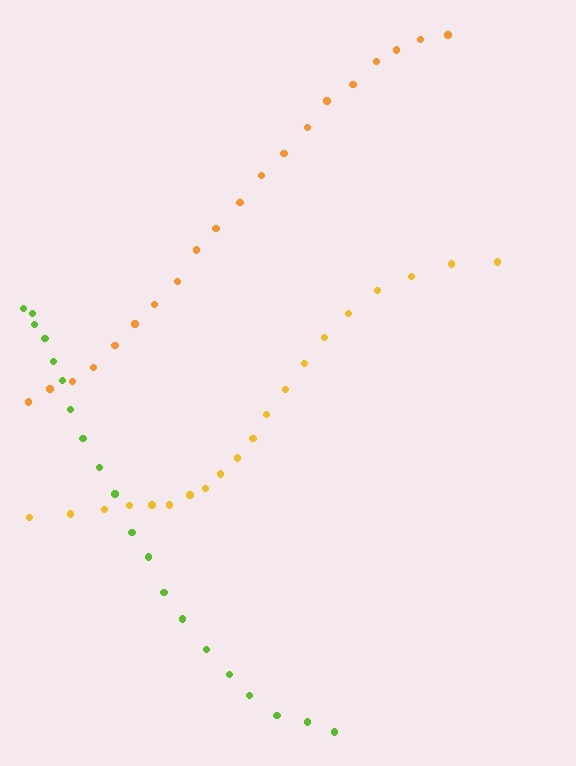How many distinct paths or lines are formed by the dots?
There are 3 distinct paths.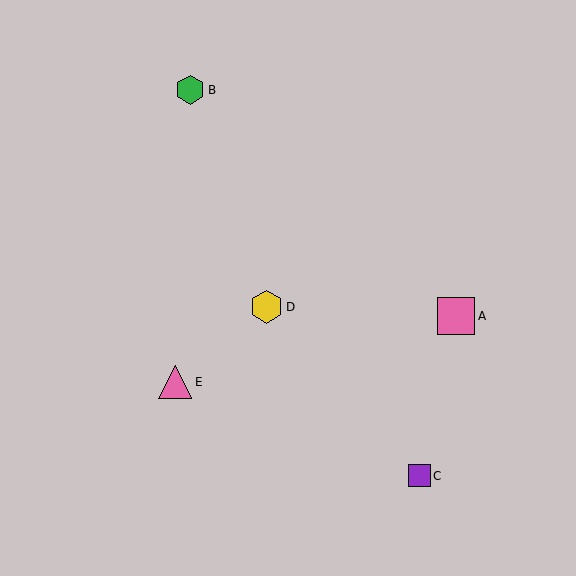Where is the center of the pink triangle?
The center of the pink triangle is at (175, 382).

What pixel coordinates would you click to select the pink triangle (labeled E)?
Click at (175, 382) to select the pink triangle E.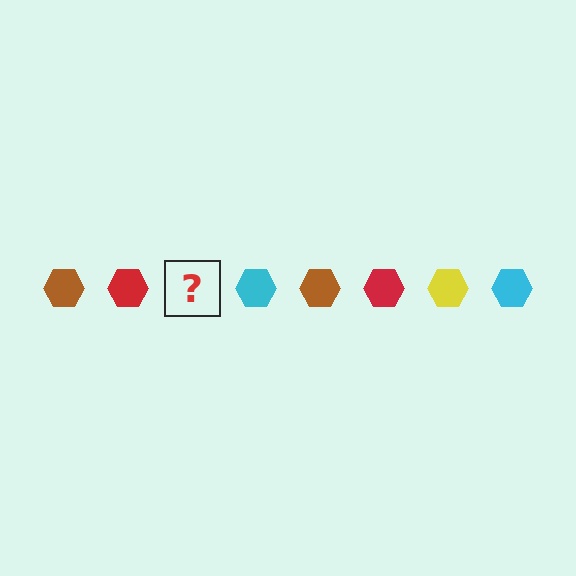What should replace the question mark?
The question mark should be replaced with a yellow hexagon.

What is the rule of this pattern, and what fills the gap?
The rule is that the pattern cycles through brown, red, yellow, cyan hexagons. The gap should be filled with a yellow hexagon.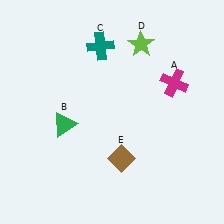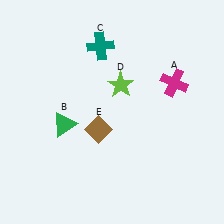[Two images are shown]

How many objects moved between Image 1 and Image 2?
2 objects moved between the two images.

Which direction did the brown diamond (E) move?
The brown diamond (E) moved up.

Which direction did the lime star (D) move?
The lime star (D) moved down.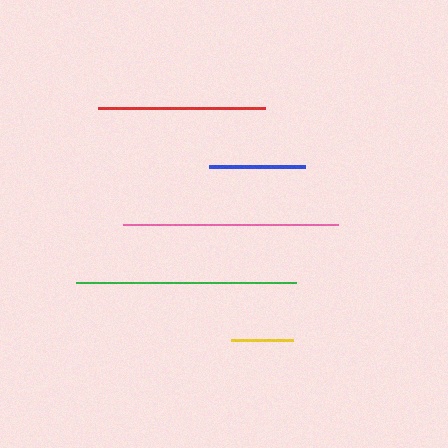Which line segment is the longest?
The green line is the longest at approximately 221 pixels.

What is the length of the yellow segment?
The yellow segment is approximately 62 pixels long.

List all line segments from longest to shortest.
From longest to shortest: green, pink, red, blue, yellow.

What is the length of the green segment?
The green segment is approximately 221 pixels long.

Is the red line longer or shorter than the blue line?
The red line is longer than the blue line.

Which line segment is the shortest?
The yellow line is the shortest at approximately 62 pixels.